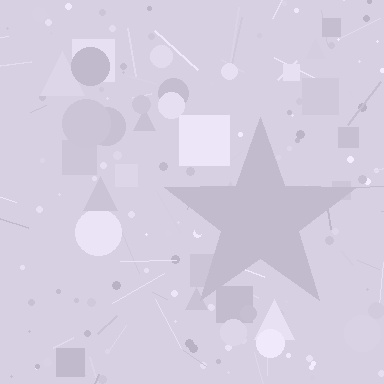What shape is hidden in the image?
A star is hidden in the image.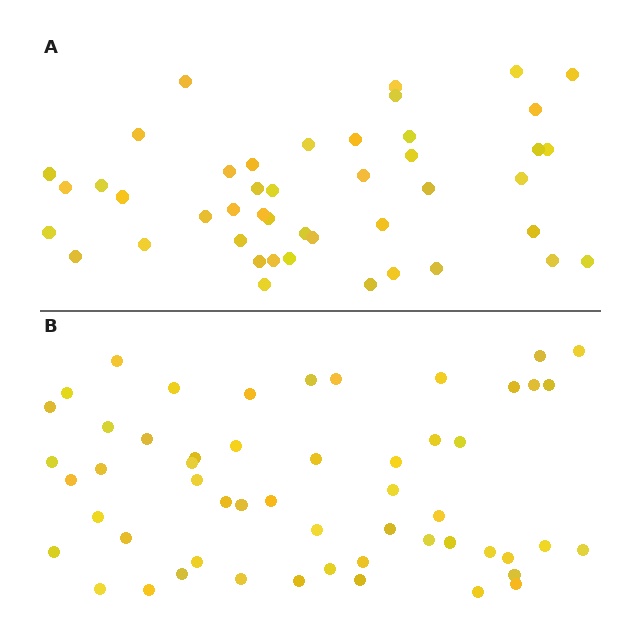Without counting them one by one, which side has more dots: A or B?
Region B (the bottom region) has more dots.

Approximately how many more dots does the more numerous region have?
Region B has roughly 8 or so more dots than region A.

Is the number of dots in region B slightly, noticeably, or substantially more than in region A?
Region B has only slightly more — the two regions are fairly close. The ratio is roughly 1.2 to 1.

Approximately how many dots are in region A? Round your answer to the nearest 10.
About 40 dots. (The exact count is 45, which rounds to 40.)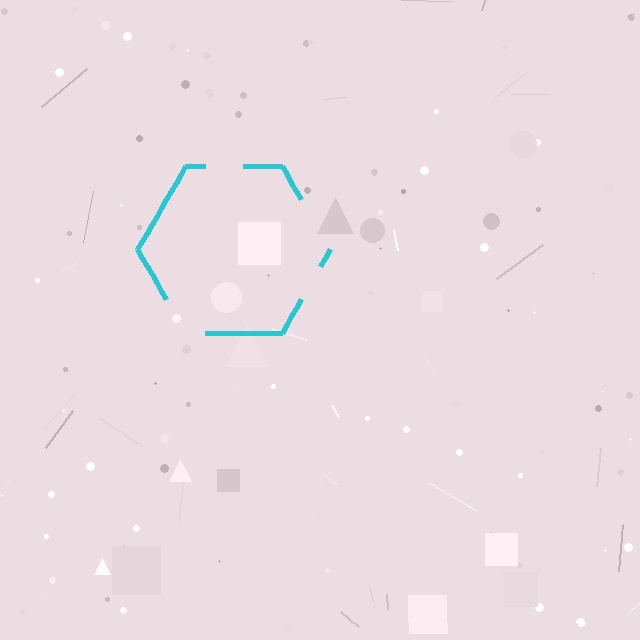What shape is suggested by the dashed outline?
The dashed outline suggests a hexagon.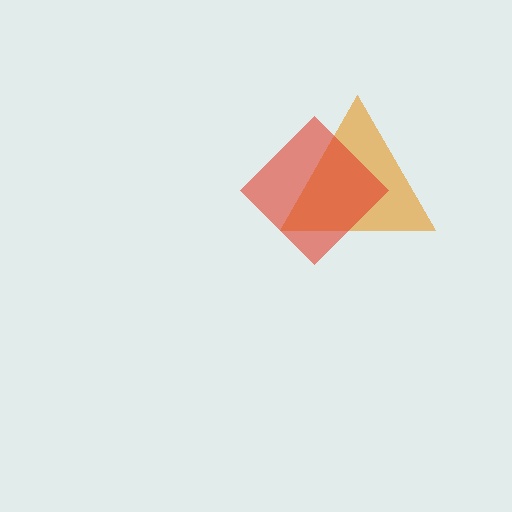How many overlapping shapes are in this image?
There are 2 overlapping shapes in the image.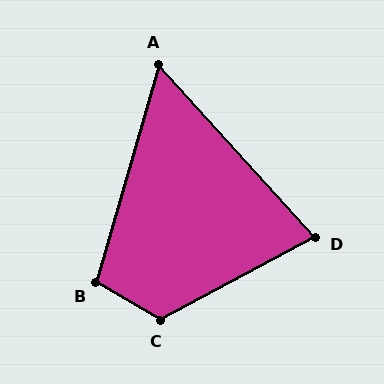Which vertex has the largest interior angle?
C, at approximately 122 degrees.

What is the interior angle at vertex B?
Approximately 104 degrees (obtuse).